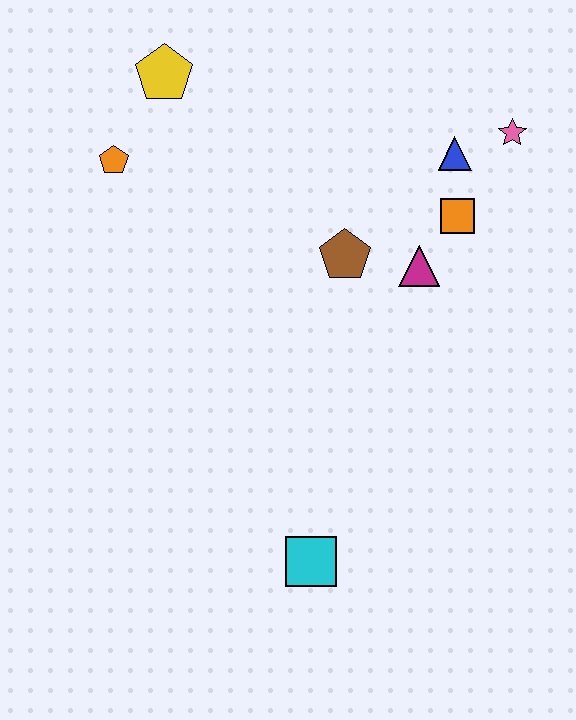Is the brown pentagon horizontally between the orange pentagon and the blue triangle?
Yes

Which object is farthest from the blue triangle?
The cyan square is farthest from the blue triangle.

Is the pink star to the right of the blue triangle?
Yes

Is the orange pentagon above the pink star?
No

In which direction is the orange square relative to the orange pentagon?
The orange square is to the right of the orange pentagon.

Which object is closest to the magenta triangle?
The orange square is closest to the magenta triangle.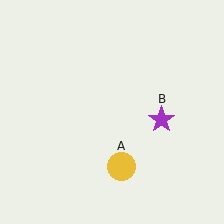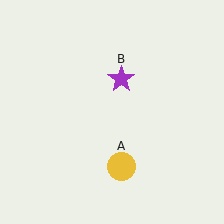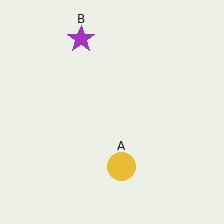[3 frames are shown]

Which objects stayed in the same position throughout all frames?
Yellow circle (object A) remained stationary.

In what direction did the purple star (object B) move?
The purple star (object B) moved up and to the left.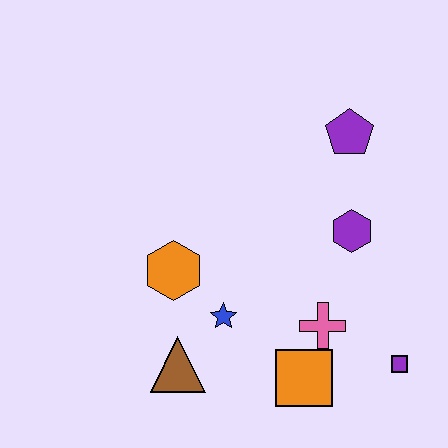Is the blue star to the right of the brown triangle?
Yes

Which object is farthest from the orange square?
The purple pentagon is farthest from the orange square.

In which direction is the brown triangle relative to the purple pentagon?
The brown triangle is below the purple pentagon.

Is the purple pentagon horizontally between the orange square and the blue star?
No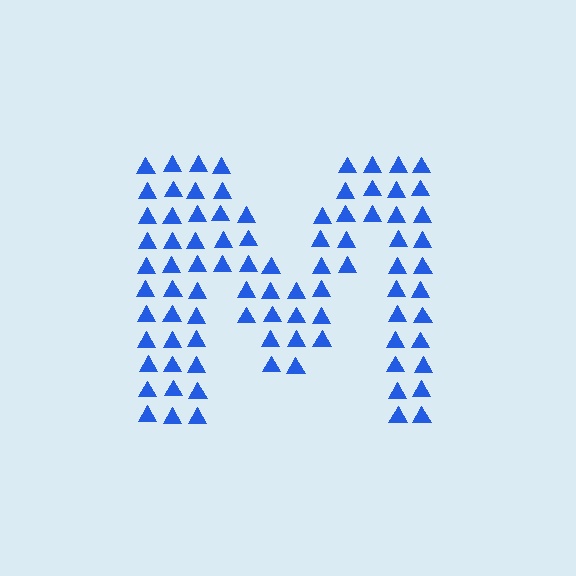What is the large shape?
The large shape is the letter M.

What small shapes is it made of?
It is made of small triangles.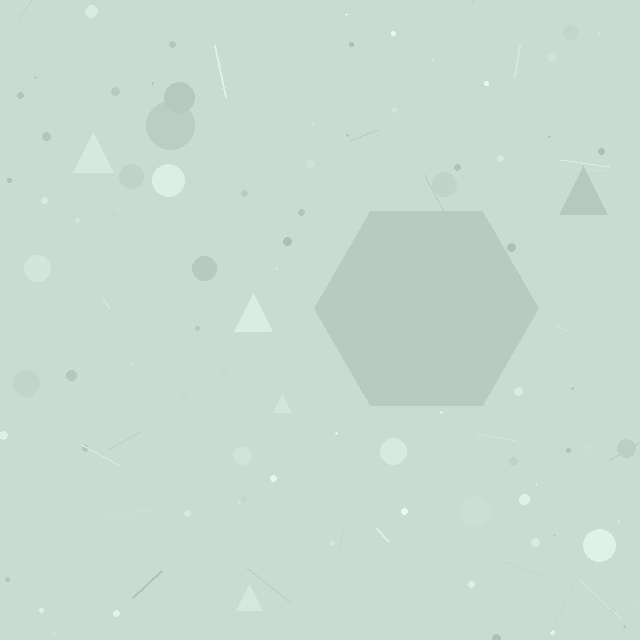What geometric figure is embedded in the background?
A hexagon is embedded in the background.